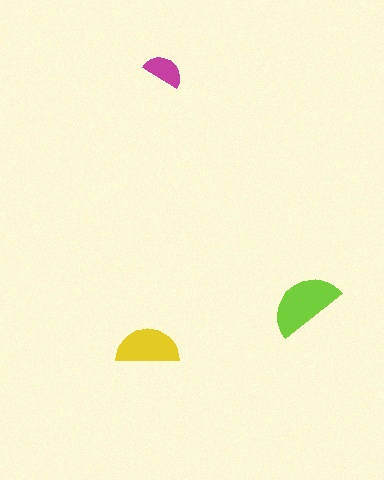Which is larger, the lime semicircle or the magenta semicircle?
The lime one.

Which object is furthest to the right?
The lime semicircle is rightmost.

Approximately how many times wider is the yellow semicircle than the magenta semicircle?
About 1.5 times wider.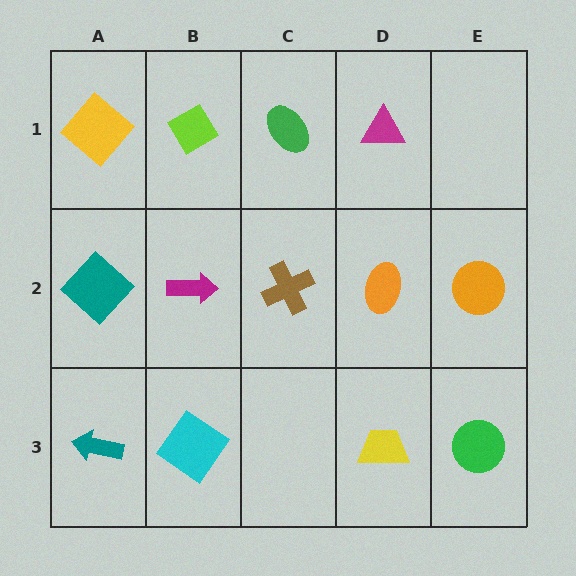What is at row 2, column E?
An orange circle.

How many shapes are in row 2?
5 shapes.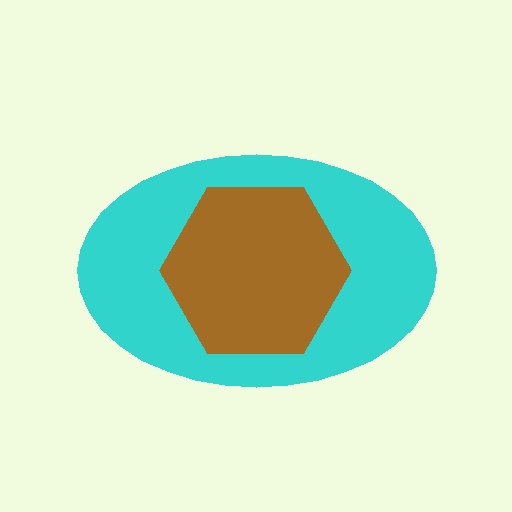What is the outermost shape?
The cyan ellipse.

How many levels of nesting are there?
2.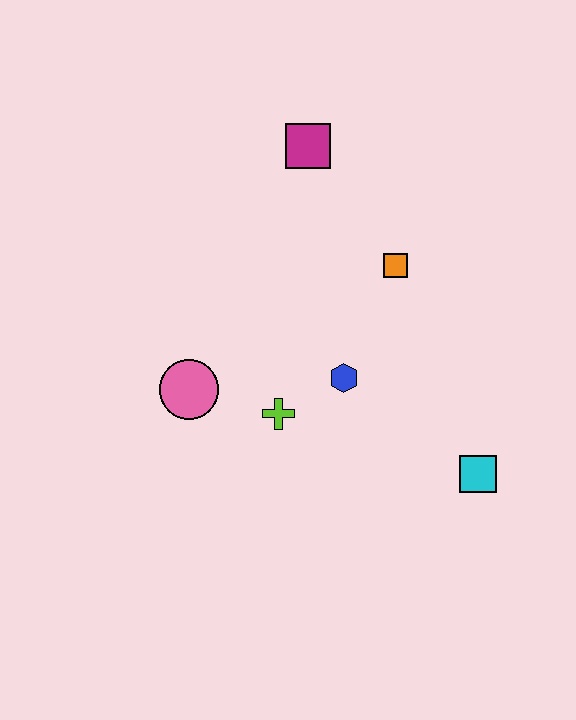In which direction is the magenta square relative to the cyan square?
The magenta square is above the cyan square.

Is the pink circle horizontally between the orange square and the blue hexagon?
No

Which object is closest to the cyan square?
The blue hexagon is closest to the cyan square.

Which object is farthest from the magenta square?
The cyan square is farthest from the magenta square.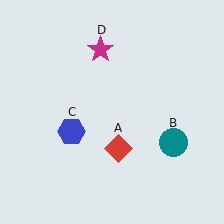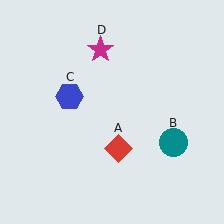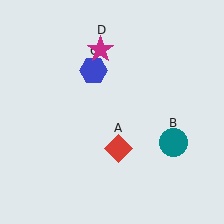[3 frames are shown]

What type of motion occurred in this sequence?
The blue hexagon (object C) rotated clockwise around the center of the scene.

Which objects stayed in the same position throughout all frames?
Red diamond (object A) and teal circle (object B) and magenta star (object D) remained stationary.